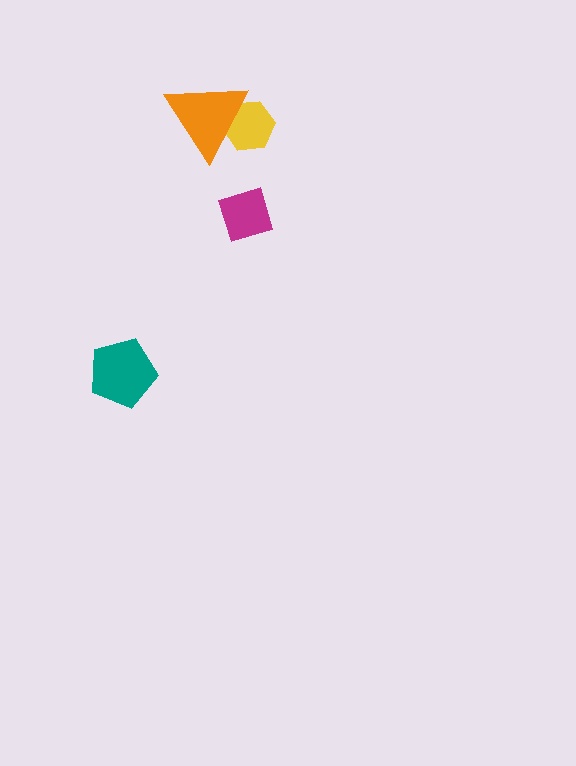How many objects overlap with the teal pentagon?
0 objects overlap with the teal pentagon.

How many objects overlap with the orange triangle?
1 object overlaps with the orange triangle.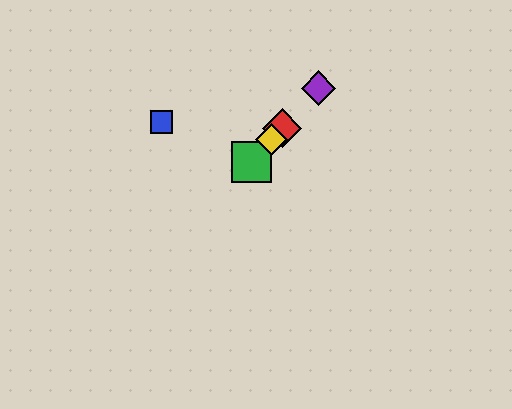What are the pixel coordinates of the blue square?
The blue square is at (162, 122).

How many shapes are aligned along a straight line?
4 shapes (the red diamond, the green square, the yellow diamond, the purple diamond) are aligned along a straight line.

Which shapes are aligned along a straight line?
The red diamond, the green square, the yellow diamond, the purple diamond are aligned along a straight line.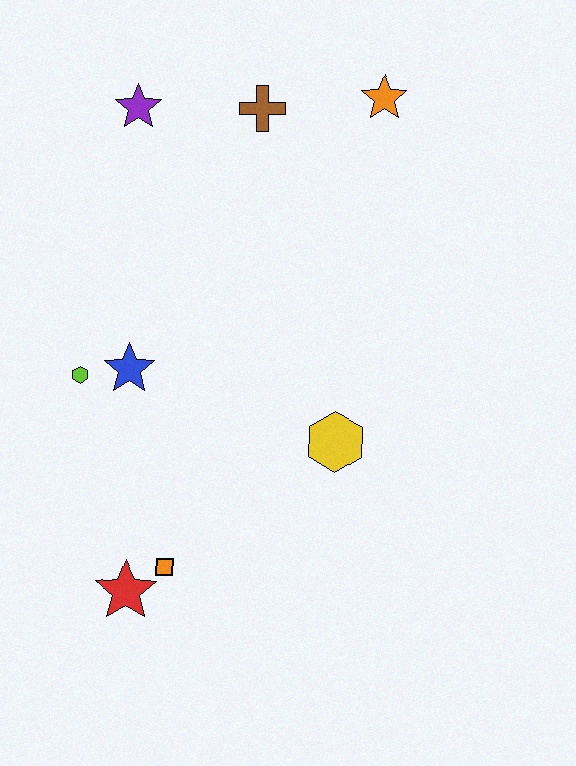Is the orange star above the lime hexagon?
Yes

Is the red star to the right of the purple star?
No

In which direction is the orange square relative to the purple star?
The orange square is below the purple star.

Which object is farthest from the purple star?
The red star is farthest from the purple star.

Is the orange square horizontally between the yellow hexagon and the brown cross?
No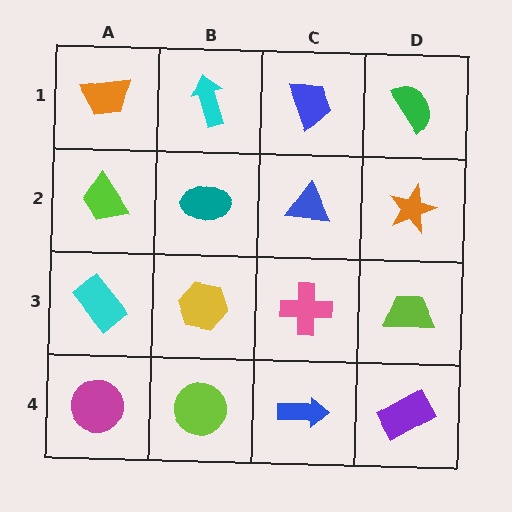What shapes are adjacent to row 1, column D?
An orange star (row 2, column D), a blue trapezoid (row 1, column C).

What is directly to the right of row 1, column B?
A blue trapezoid.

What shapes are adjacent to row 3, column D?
An orange star (row 2, column D), a purple rectangle (row 4, column D), a pink cross (row 3, column C).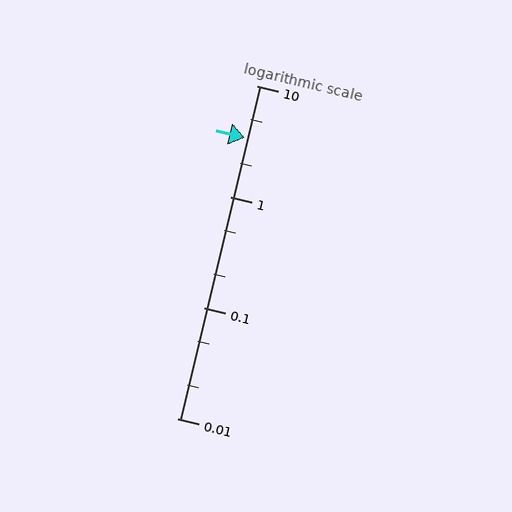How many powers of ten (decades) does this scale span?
The scale spans 3 decades, from 0.01 to 10.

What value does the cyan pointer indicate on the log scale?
The pointer indicates approximately 3.4.